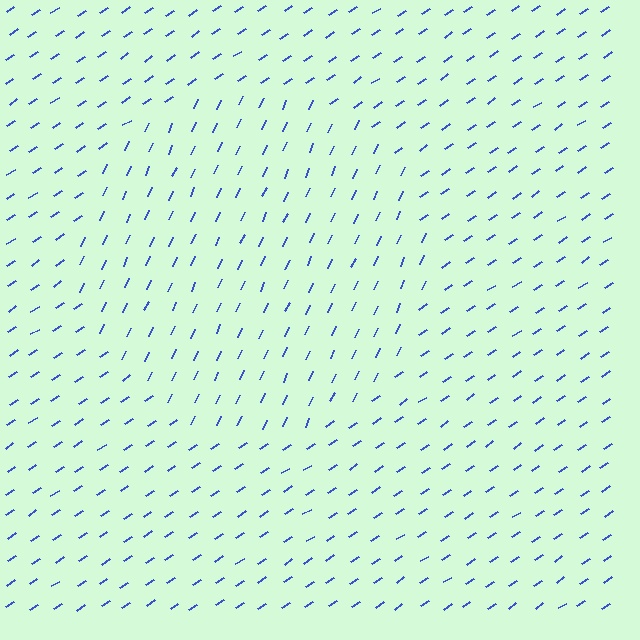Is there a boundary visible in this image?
Yes, there is a texture boundary formed by a change in line orientation.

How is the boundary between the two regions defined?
The boundary is defined purely by a change in line orientation (approximately 32 degrees difference). All lines are the same color and thickness.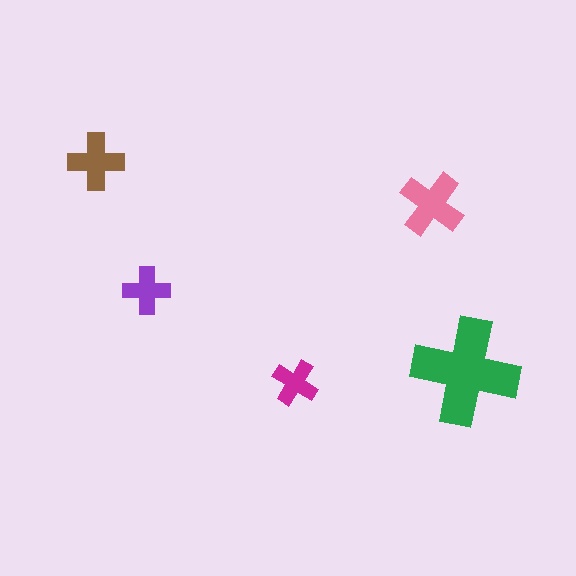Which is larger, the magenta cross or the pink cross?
The pink one.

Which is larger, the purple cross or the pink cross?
The pink one.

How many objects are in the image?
There are 5 objects in the image.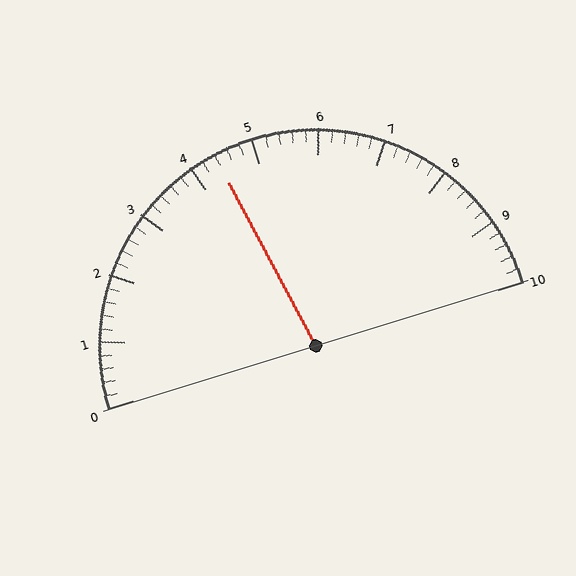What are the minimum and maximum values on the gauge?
The gauge ranges from 0 to 10.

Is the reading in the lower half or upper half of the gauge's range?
The reading is in the lower half of the range (0 to 10).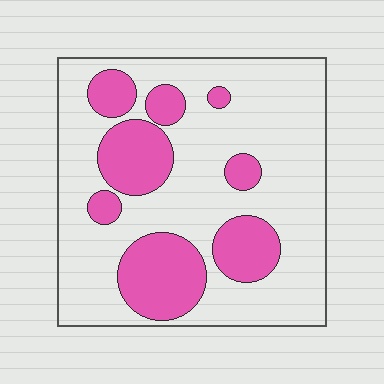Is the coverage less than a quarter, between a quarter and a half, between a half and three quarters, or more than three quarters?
Between a quarter and a half.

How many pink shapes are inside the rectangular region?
8.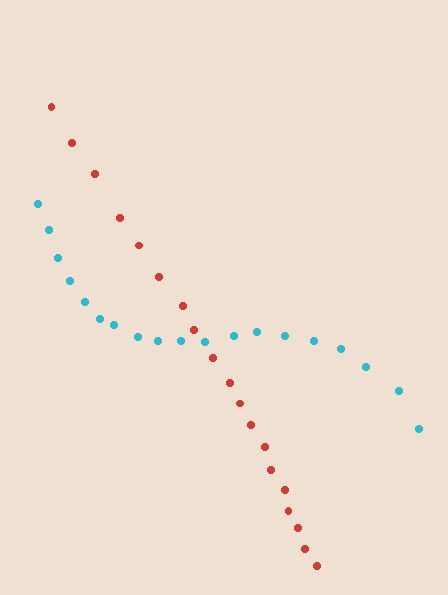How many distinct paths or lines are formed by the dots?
There are 2 distinct paths.